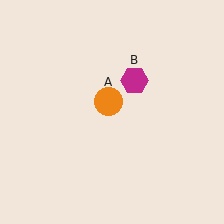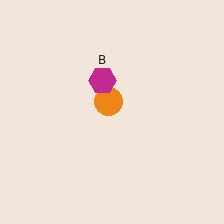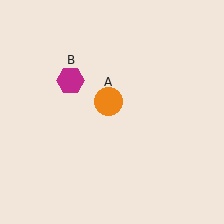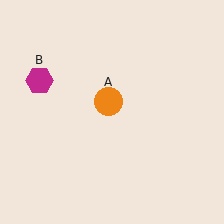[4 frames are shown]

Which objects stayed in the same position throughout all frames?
Orange circle (object A) remained stationary.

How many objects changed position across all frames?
1 object changed position: magenta hexagon (object B).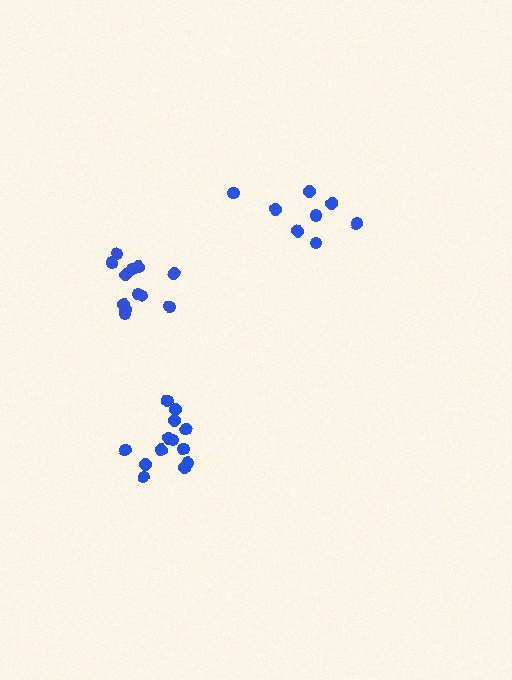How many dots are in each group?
Group 1: 8 dots, Group 2: 13 dots, Group 3: 12 dots (33 total).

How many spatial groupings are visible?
There are 3 spatial groupings.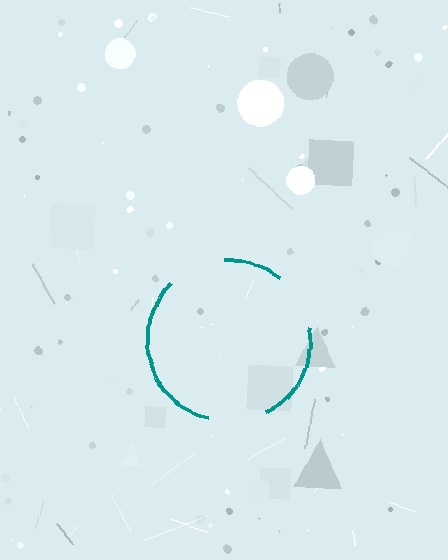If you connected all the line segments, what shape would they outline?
They would outline a circle.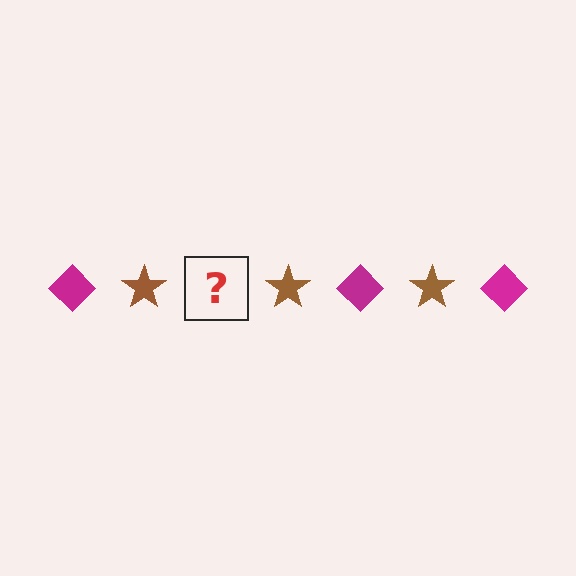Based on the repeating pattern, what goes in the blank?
The blank should be a magenta diamond.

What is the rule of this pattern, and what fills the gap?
The rule is that the pattern alternates between magenta diamond and brown star. The gap should be filled with a magenta diamond.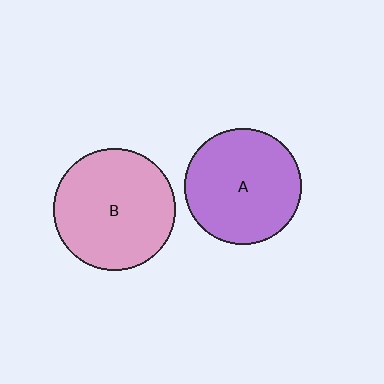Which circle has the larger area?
Circle B (pink).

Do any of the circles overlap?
No, none of the circles overlap.